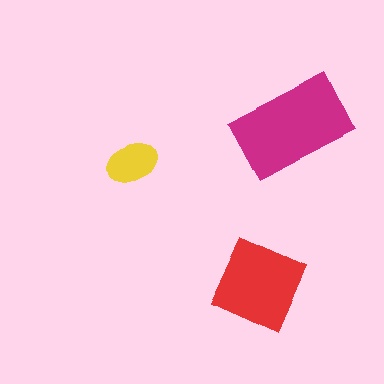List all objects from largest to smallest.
The magenta rectangle, the red diamond, the yellow ellipse.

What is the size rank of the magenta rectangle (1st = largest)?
1st.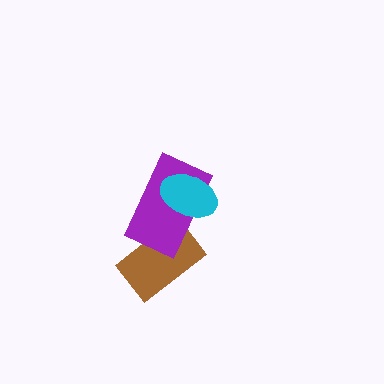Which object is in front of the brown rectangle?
The purple rectangle is in front of the brown rectangle.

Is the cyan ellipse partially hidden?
No, no other shape covers it.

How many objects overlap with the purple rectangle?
2 objects overlap with the purple rectangle.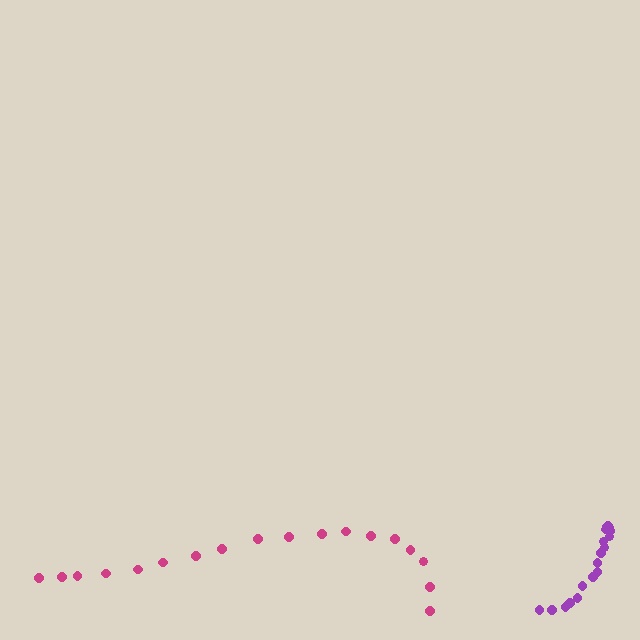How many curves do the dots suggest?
There are 2 distinct paths.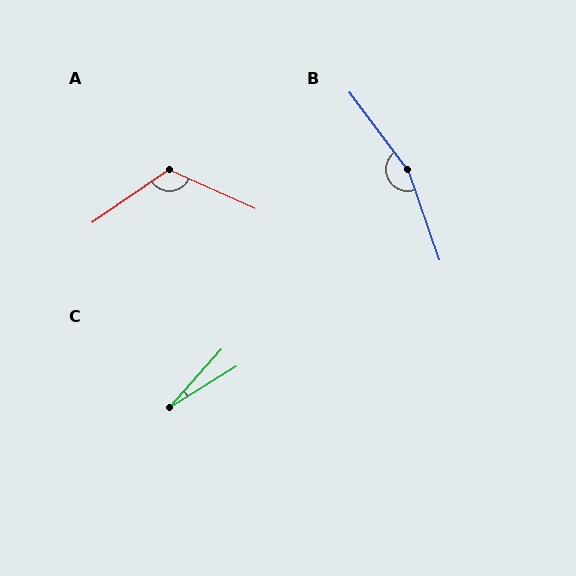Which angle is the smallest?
C, at approximately 16 degrees.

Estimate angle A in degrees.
Approximately 121 degrees.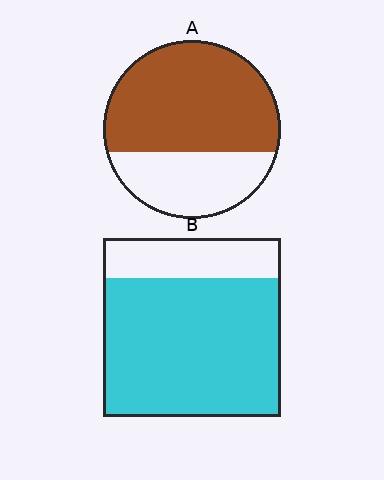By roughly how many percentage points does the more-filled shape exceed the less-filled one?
By roughly 10 percentage points (B over A).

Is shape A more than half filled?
Yes.